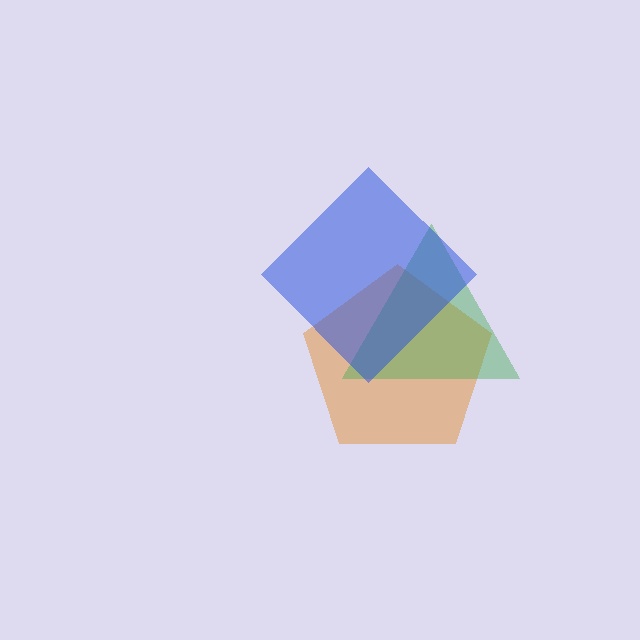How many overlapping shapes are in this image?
There are 3 overlapping shapes in the image.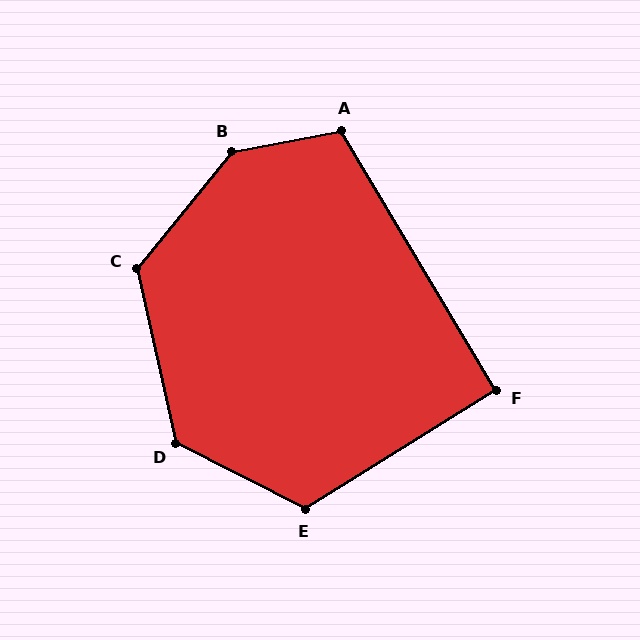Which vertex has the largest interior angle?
B, at approximately 140 degrees.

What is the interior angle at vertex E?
Approximately 121 degrees (obtuse).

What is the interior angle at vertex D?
Approximately 129 degrees (obtuse).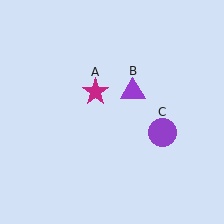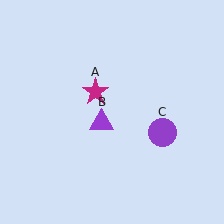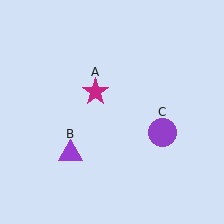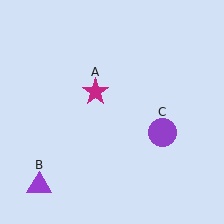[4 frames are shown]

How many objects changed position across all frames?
1 object changed position: purple triangle (object B).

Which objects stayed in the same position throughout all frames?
Magenta star (object A) and purple circle (object C) remained stationary.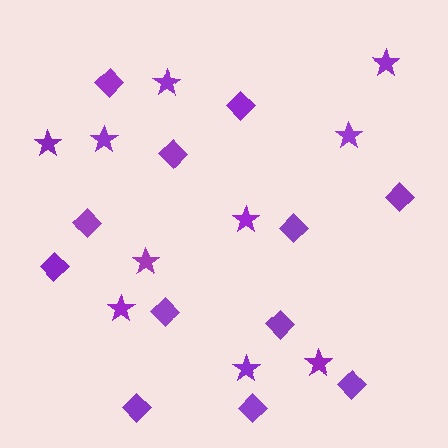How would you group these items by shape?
There are 2 groups: one group of stars (10) and one group of diamonds (12).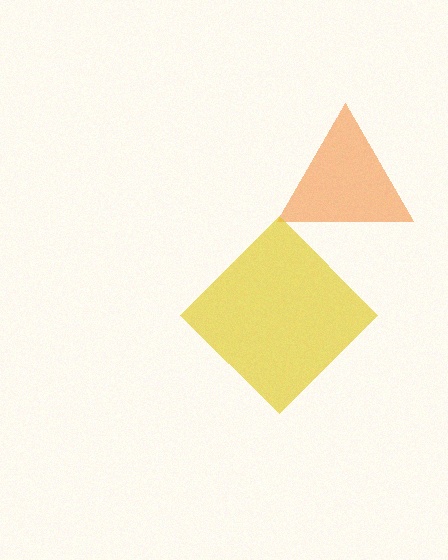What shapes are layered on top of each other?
The layered shapes are: an orange triangle, a yellow diamond.